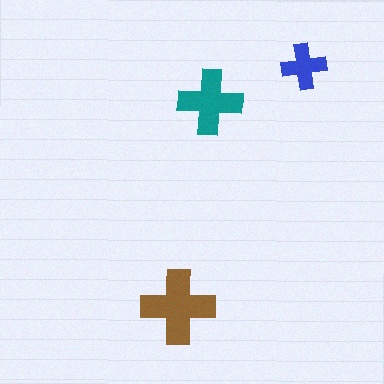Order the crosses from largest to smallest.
the brown one, the teal one, the blue one.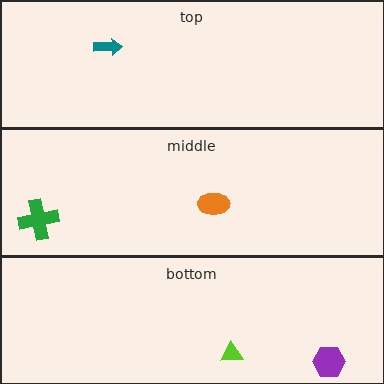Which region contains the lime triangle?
The bottom region.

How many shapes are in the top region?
1.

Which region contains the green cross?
The middle region.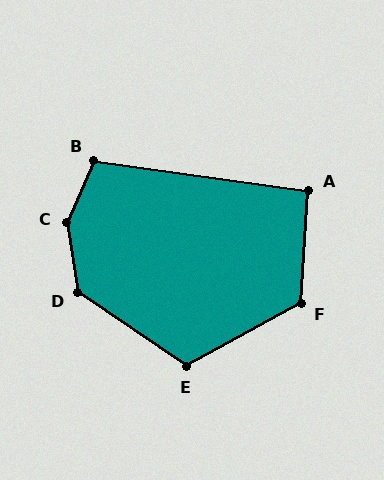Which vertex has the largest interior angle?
C, at approximately 148 degrees.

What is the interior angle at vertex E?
Approximately 117 degrees (obtuse).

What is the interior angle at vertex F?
Approximately 122 degrees (obtuse).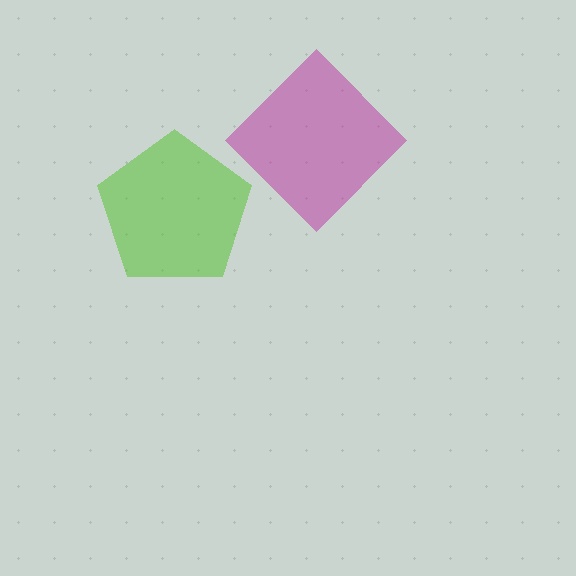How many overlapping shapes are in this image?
There are 2 overlapping shapes in the image.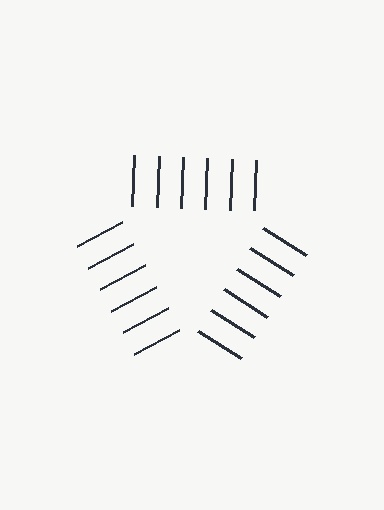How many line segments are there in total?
18 — 6 along each of the 3 edges.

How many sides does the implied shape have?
3 sides — the line-ends trace a triangle.